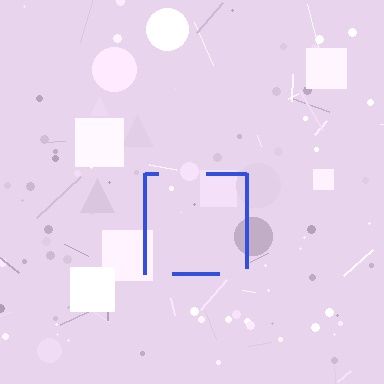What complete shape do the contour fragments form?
The contour fragments form a square.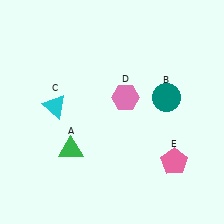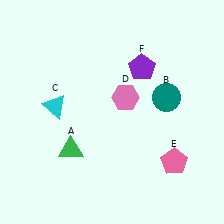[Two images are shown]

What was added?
A purple pentagon (F) was added in Image 2.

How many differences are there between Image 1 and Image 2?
There is 1 difference between the two images.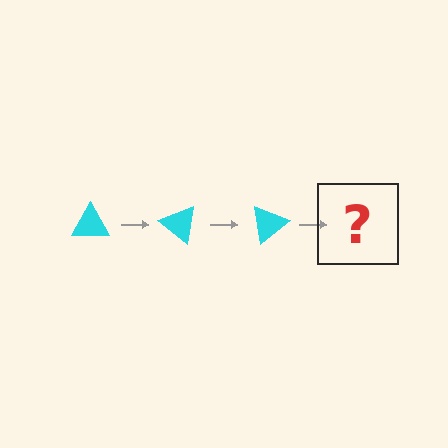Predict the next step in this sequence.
The next step is a cyan triangle rotated 120 degrees.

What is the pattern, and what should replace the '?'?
The pattern is that the triangle rotates 40 degrees each step. The '?' should be a cyan triangle rotated 120 degrees.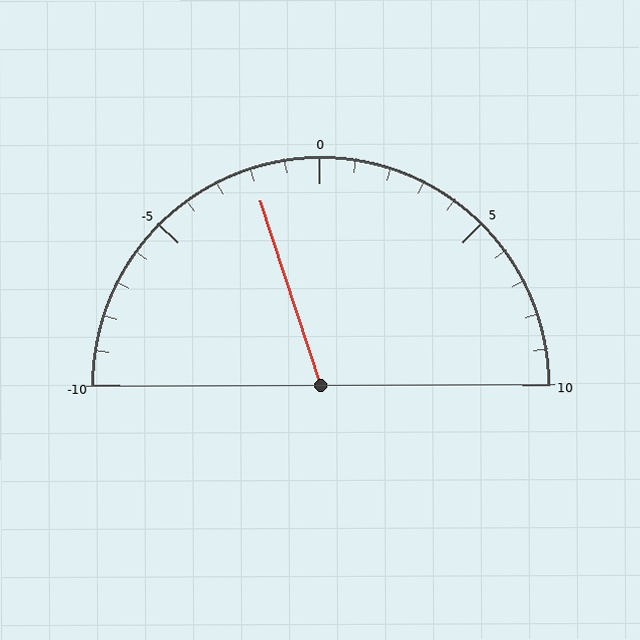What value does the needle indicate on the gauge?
The needle indicates approximately -2.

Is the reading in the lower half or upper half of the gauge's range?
The reading is in the lower half of the range (-10 to 10).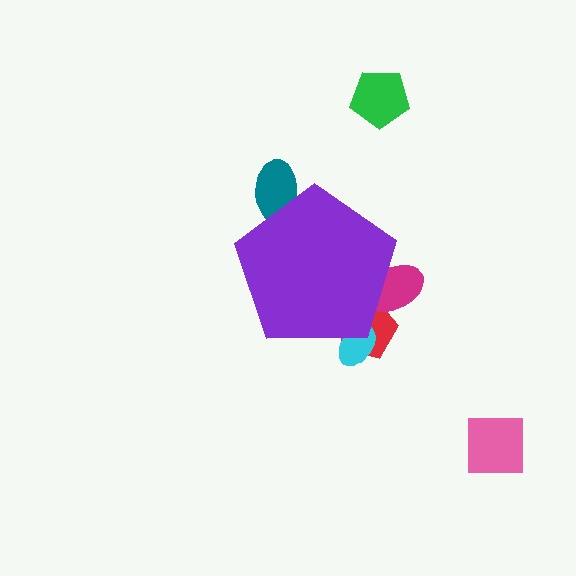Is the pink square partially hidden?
No, the pink square is fully visible.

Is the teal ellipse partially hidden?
Yes, the teal ellipse is partially hidden behind the purple pentagon.